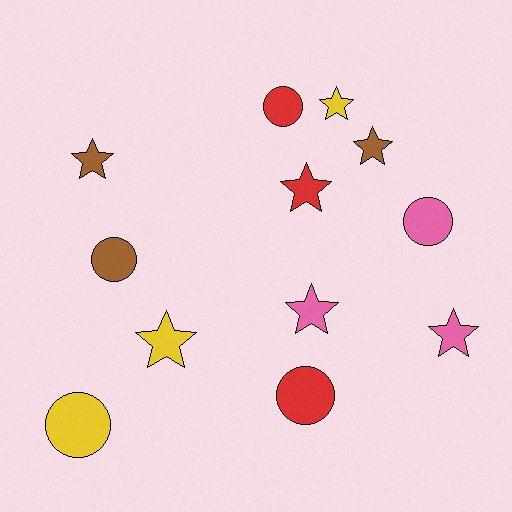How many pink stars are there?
There are 2 pink stars.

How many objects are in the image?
There are 12 objects.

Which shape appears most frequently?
Star, with 7 objects.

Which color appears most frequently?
Brown, with 3 objects.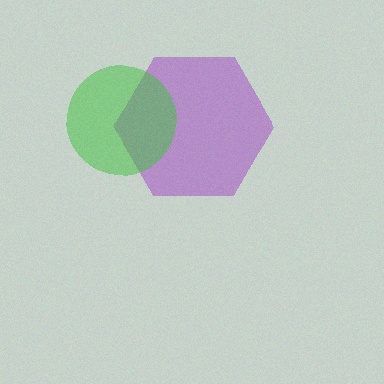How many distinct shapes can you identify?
There are 2 distinct shapes: a purple hexagon, a green circle.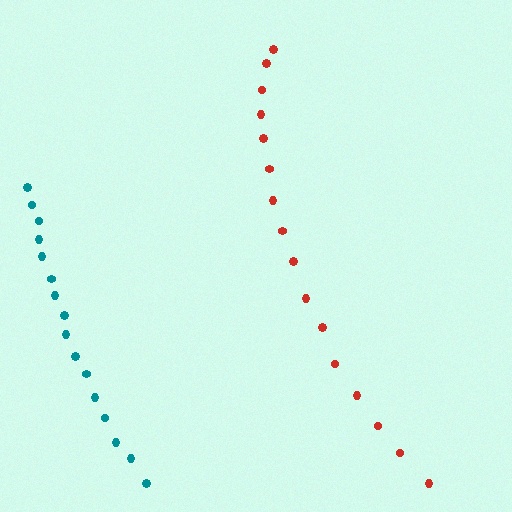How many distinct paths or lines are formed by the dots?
There are 2 distinct paths.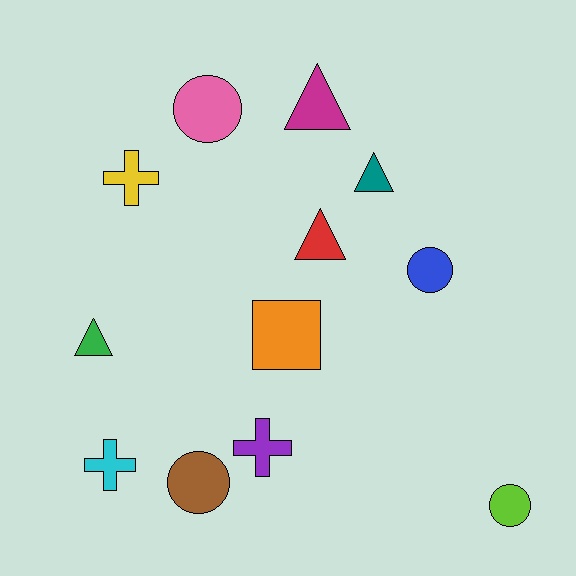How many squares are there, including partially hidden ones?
There is 1 square.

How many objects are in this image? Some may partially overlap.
There are 12 objects.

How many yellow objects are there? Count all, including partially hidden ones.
There is 1 yellow object.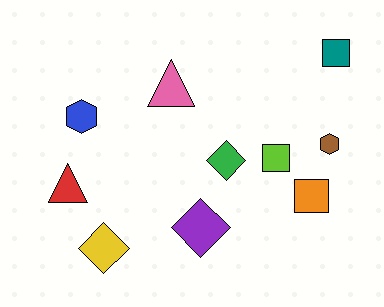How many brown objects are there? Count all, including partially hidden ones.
There is 1 brown object.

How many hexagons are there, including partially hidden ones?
There are 2 hexagons.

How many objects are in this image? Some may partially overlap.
There are 10 objects.